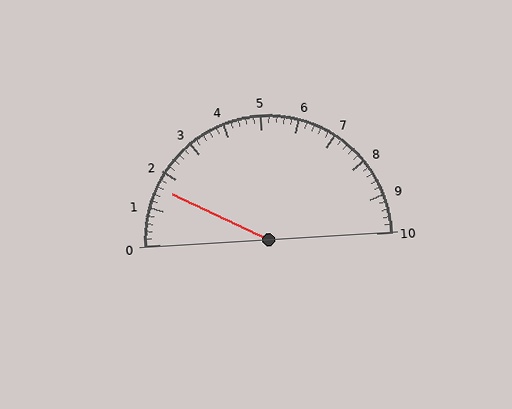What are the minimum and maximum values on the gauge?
The gauge ranges from 0 to 10.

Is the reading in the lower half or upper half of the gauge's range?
The reading is in the lower half of the range (0 to 10).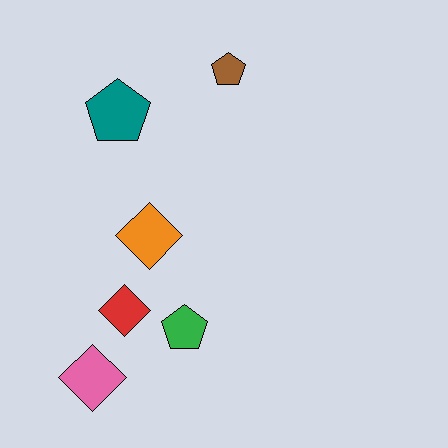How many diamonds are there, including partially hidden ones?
There are 3 diamonds.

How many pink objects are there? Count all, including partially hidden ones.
There is 1 pink object.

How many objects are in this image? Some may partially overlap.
There are 6 objects.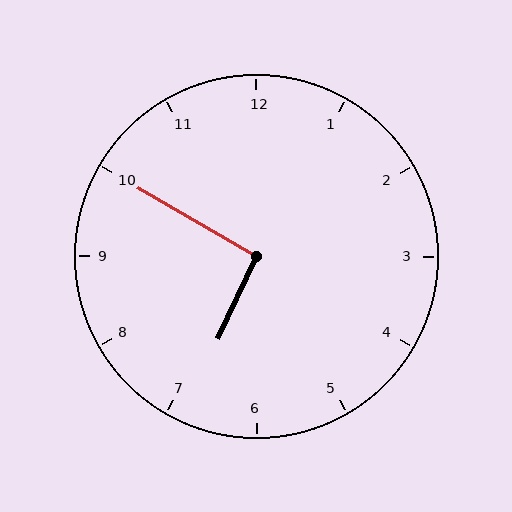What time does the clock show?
6:50.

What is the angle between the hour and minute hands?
Approximately 95 degrees.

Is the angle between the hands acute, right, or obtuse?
It is right.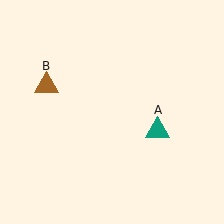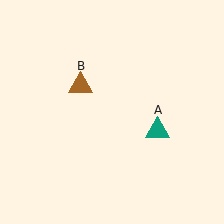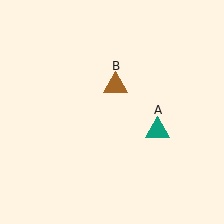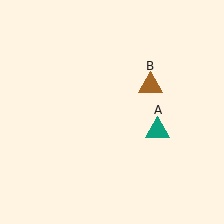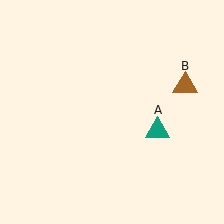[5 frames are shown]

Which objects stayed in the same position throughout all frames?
Teal triangle (object A) remained stationary.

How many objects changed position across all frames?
1 object changed position: brown triangle (object B).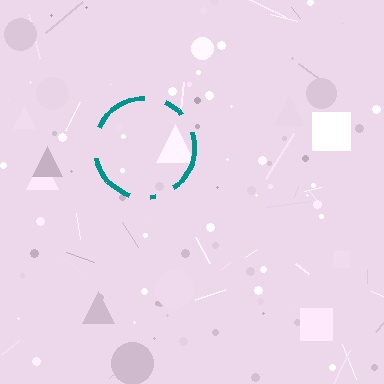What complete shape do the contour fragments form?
The contour fragments form a circle.